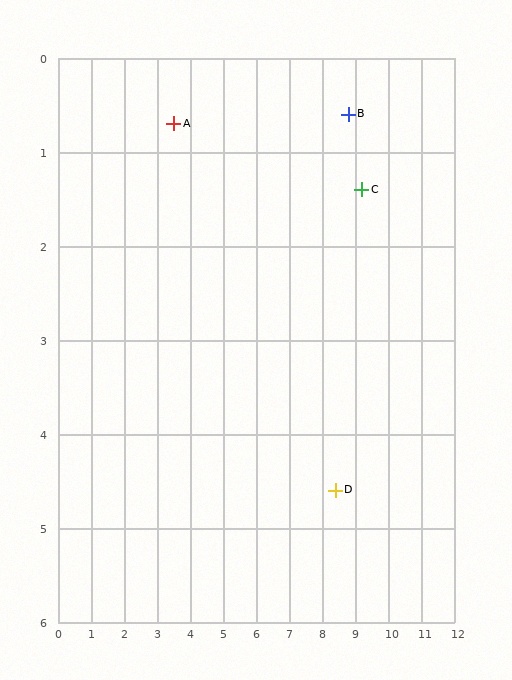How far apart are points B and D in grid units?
Points B and D are about 4.0 grid units apart.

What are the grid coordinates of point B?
Point B is at approximately (8.8, 0.6).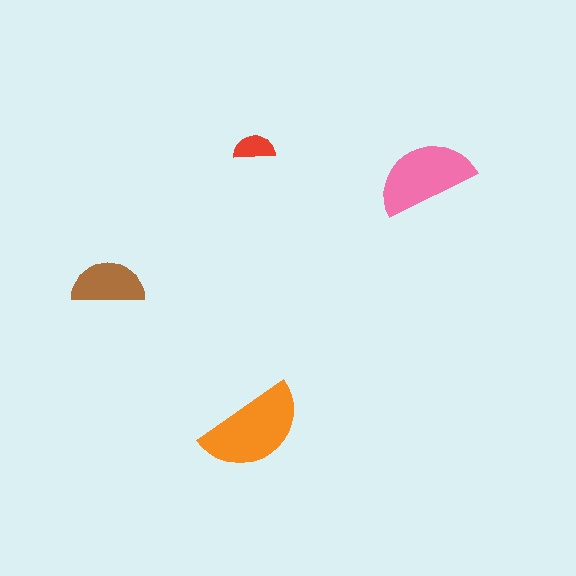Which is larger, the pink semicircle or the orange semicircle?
The orange one.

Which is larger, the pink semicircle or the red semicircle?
The pink one.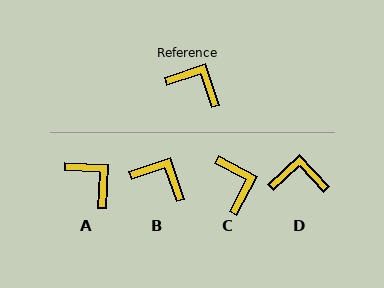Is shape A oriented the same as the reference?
No, it is off by about 22 degrees.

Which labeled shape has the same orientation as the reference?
B.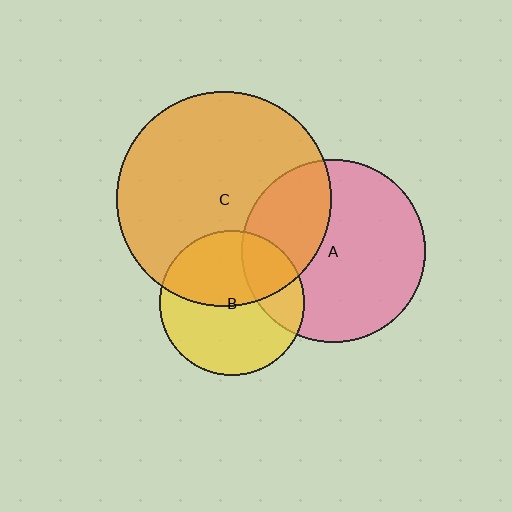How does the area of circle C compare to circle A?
Approximately 1.4 times.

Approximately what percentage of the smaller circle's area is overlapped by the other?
Approximately 25%.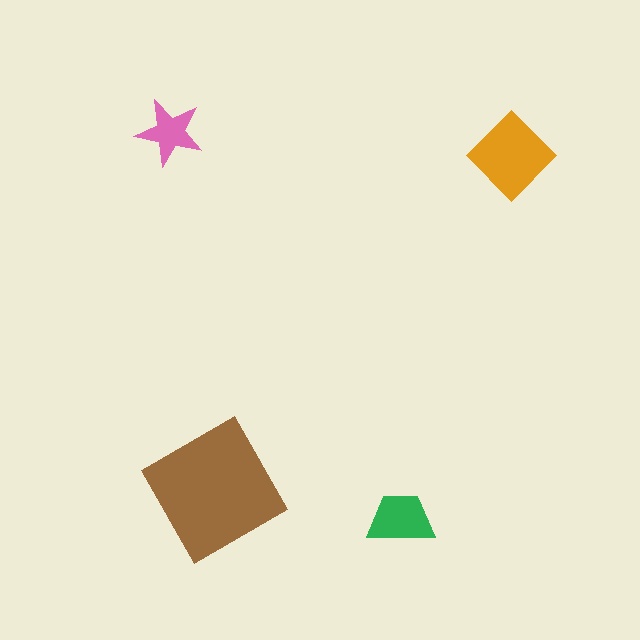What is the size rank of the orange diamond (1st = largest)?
2nd.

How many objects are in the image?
There are 4 objects in the image.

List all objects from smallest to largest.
The pink star, the green trapezoid, the orange diamond, the brown diamond.